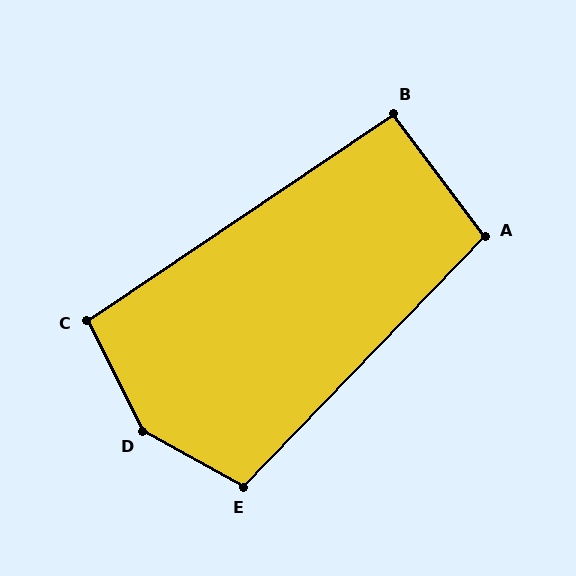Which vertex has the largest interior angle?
D, at approximately 146 degrees.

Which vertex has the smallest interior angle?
B, at approximately 93 degrees.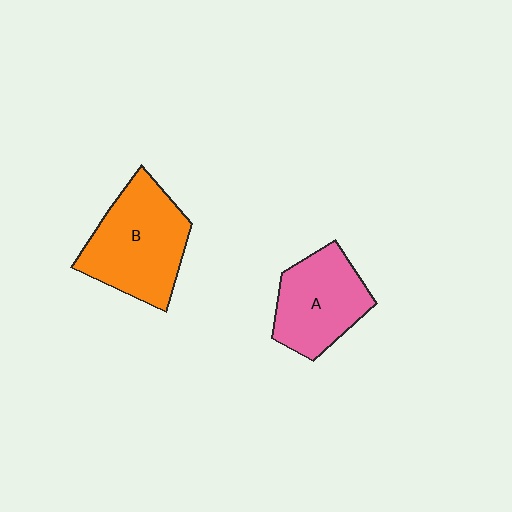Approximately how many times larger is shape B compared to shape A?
Approximately 1.3 times.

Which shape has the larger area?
Shape B (orange).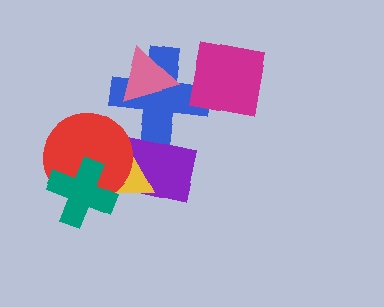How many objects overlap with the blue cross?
3 objects overlap with the blue cross.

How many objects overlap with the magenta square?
1 object overlaps with the magenta square.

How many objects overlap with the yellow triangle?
3 objects overlap with the yellow triangle.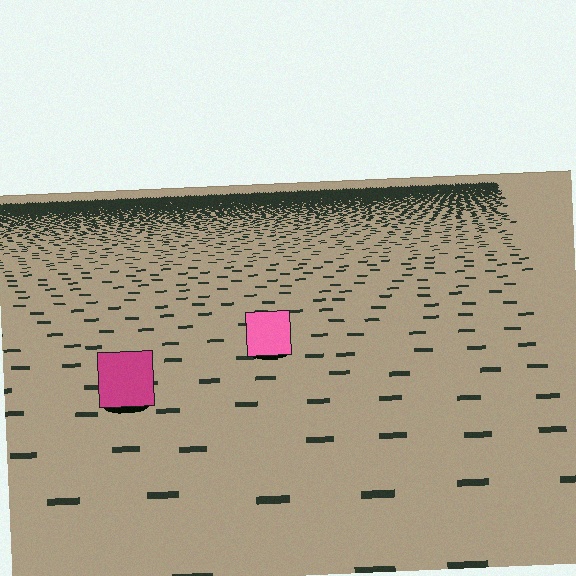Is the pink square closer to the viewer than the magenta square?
No. The magenta square is closer — you can tell from the texture gradient: the ground texture is coarser near it.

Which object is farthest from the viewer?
The pink square is farthest from the viewer. It appears smaller and the ground texture around it is denser.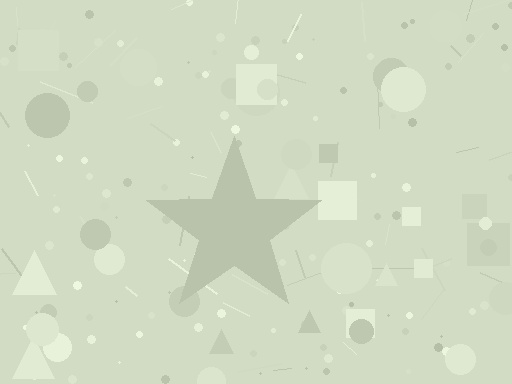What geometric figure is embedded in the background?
A star is embedded in the background.